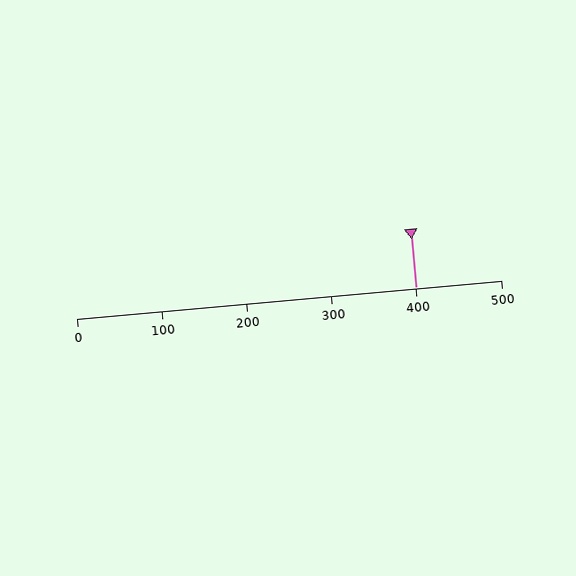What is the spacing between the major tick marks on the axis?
The major ticks are spaced 100 apart.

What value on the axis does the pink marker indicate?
The marker indicates approximately 400.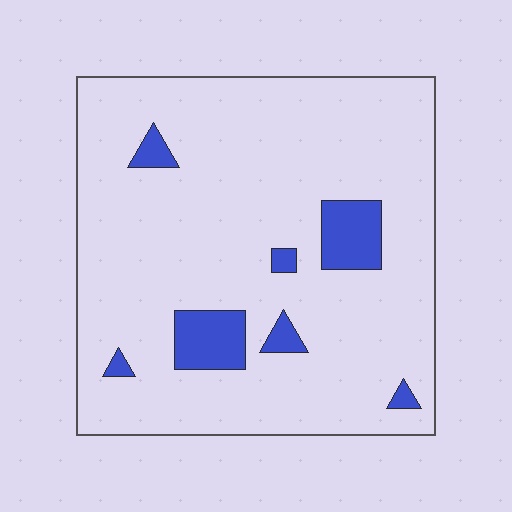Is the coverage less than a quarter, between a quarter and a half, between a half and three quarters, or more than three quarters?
Less than a quarter.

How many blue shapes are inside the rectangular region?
7.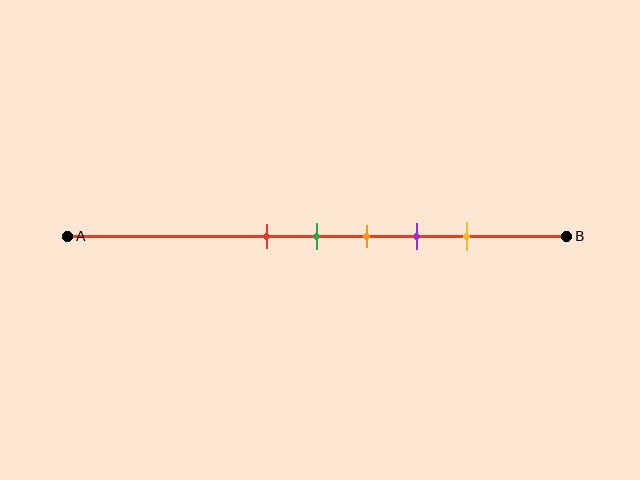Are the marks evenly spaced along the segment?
Yes, the marks are approximately evenly spaced.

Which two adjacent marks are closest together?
The red and green marks are the closest adjacent pair.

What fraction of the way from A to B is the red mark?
The red mark is approximately 40% (0.4) of the way from A to B.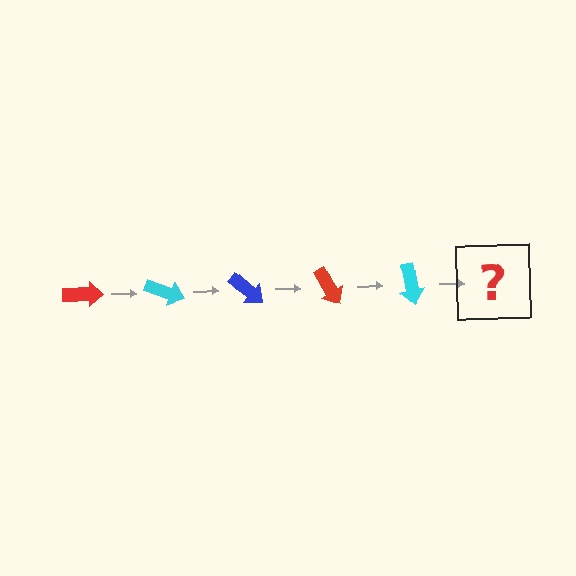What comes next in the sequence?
The next element should be a blue arrow, rotated 100 degrees from the start.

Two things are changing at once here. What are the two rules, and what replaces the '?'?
The two rules are that it rotates 20 degrees each step and the color cycles through red, cyan, and blue. The '?' should be a blue arrow, rotated 100 degrees from the start.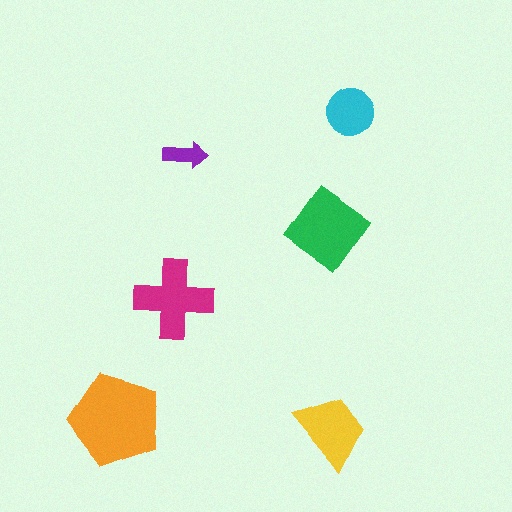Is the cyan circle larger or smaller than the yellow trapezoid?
Smaller.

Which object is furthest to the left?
The orange pentagon is leftmost.